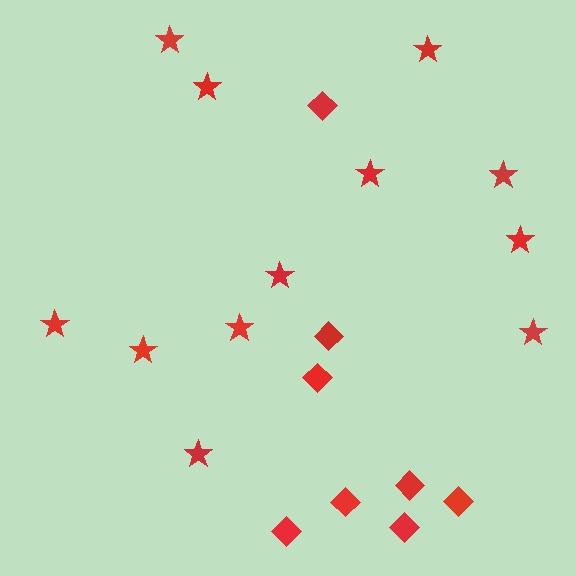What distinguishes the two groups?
There are 2 groups: one group of diamonds (8) and one group of stars (12).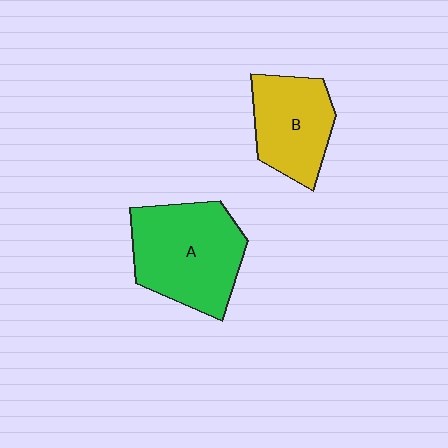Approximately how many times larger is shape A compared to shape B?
Approximately 1.4 times.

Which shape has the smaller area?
Shape B (yellow).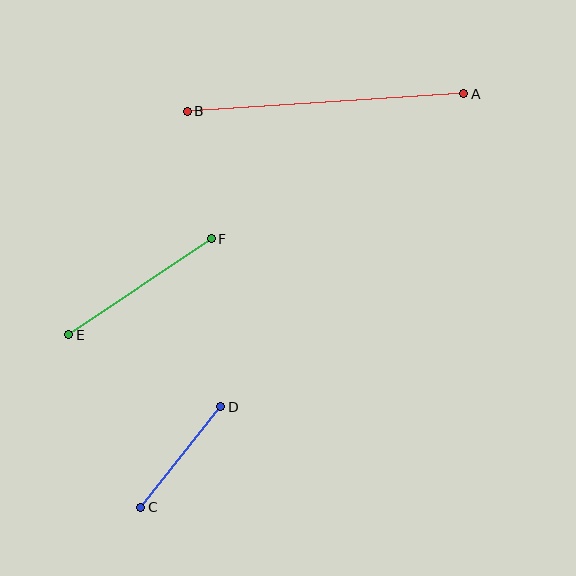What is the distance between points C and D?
The distance is approximately 129 pixels.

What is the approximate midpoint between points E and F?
The midpoint is at approximately (140, 287) pixels.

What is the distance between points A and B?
The distance is approximately 278 pixels.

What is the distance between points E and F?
The distance is approximately 172 pixels.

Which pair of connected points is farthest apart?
Points A and B are farthest apart.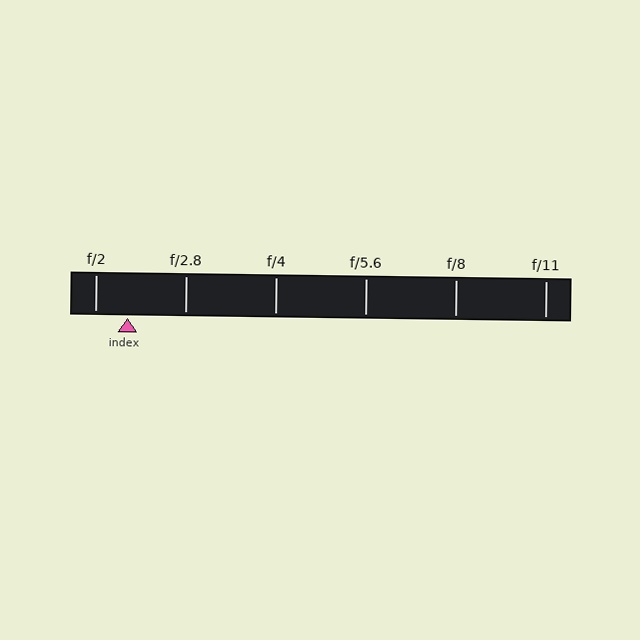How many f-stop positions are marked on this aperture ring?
There are 6 f-stop positions marked.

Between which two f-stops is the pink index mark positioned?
The index mark is between f/2 and f/2.8.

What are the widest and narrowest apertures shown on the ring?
The widest aperture shown is f/2 and the narrowest is f/11.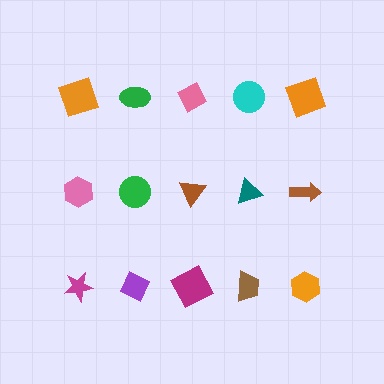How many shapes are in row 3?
5 shapes.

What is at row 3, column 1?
A magenta star.